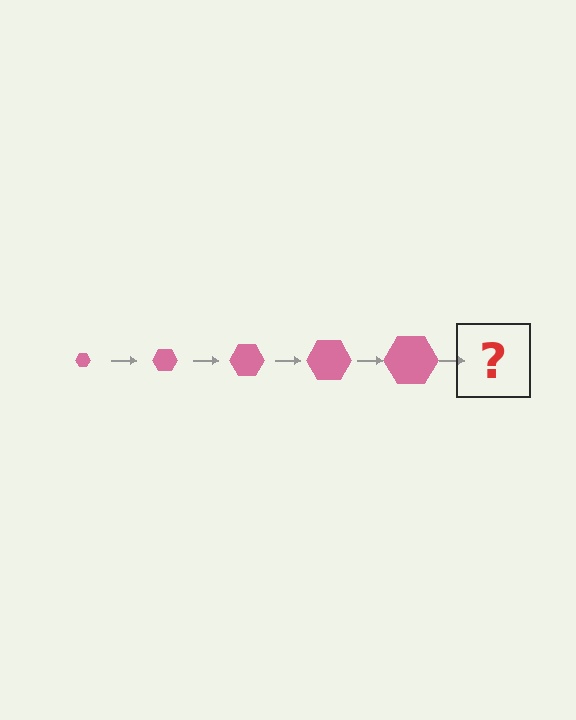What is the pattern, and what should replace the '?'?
The pattern is that the hexagon gets progressively larger each step. The '?' should be a pink hexagon, larger than the previous one.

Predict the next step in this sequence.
The next step is a pink hexagon, larger than the previous one.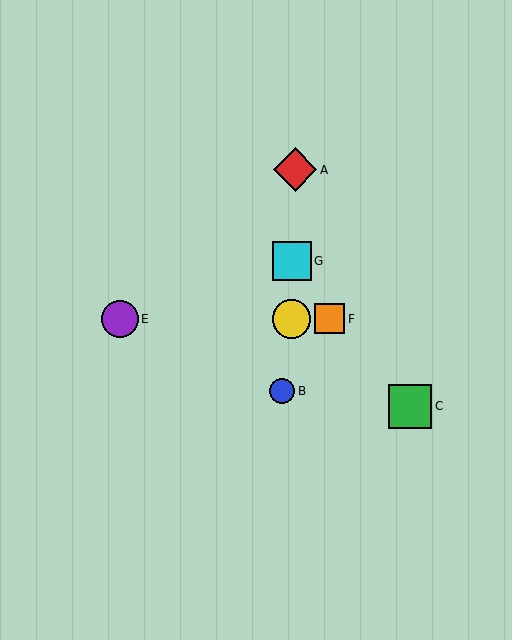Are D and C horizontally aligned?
No, D is at y≈319 and C is at y≈407.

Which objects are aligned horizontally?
Objects D, E, F are aligned horizontally.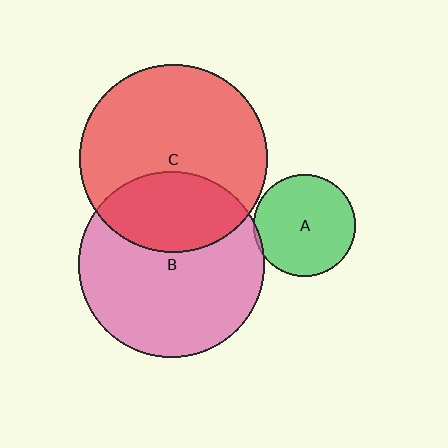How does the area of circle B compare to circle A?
Approximately 3.3 times.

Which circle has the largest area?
Circle C (red).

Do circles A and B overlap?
Yes.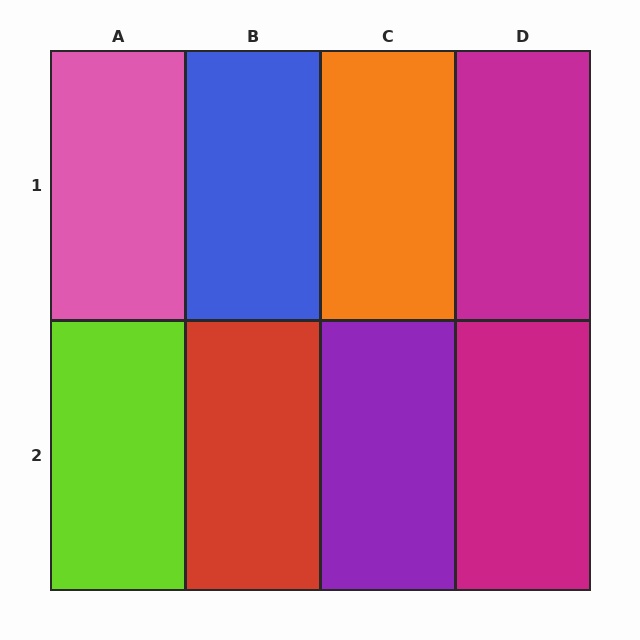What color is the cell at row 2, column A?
Lime.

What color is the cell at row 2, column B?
Red.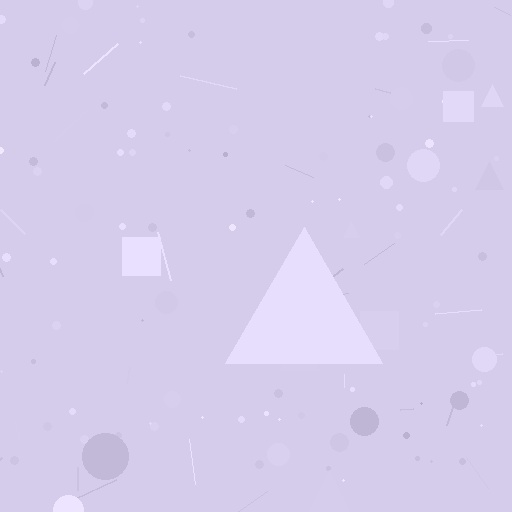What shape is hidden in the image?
A triangle is hidden in the image.